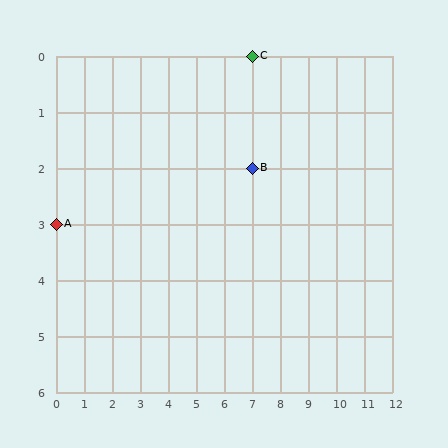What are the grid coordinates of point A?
Point A is at grid coordinates (0, 3).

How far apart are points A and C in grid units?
Points A and C are 7 columns and 3 rows apart (about 7.6 grid units diagonally).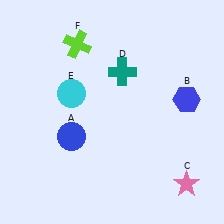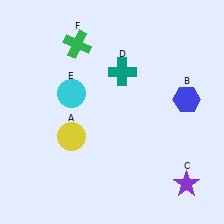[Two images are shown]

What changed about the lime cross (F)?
In Image 1, F is lime. In Image 2, it changed to green.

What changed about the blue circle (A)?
In Image 1, A is blue. In Image 2, it changed to yellow.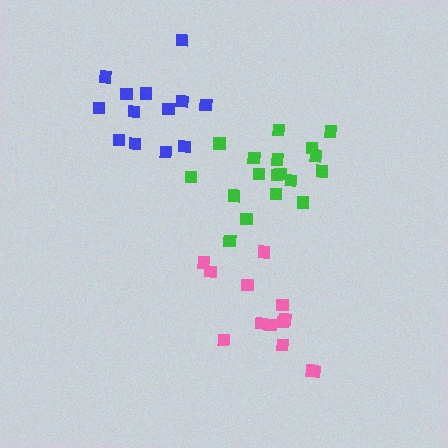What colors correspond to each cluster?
The clusters are colored: green, pink, blue.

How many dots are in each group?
Group 1: 18 dots, Group 2: 13 dots, Group 3: 13 dots (44 total).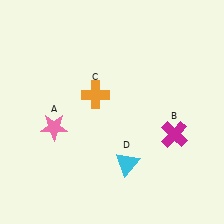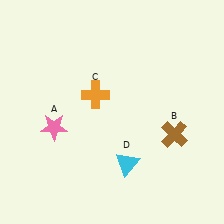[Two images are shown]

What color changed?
The cross (B) changed from magenta in Image 1 to brown in Image 2.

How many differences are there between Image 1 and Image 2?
There is 1 difference between the two images.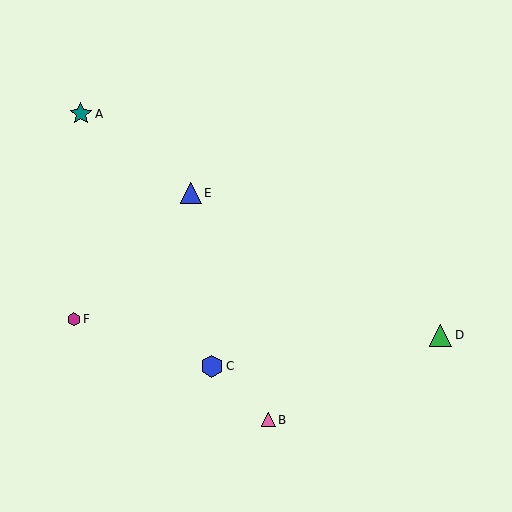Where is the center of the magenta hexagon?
The center of the magenta hexagon is at (74, 319).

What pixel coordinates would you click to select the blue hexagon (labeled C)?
Click at (212, 366) to select the blue hexagon C.